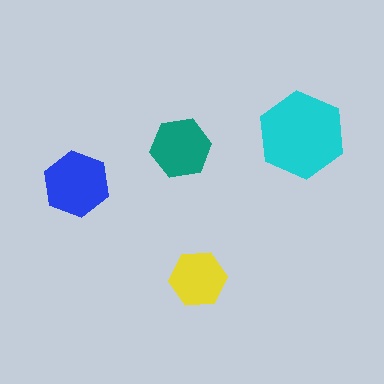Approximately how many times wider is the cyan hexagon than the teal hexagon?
About 1.5 times wider.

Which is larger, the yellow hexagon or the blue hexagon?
The blue one.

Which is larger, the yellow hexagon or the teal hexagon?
The teal one.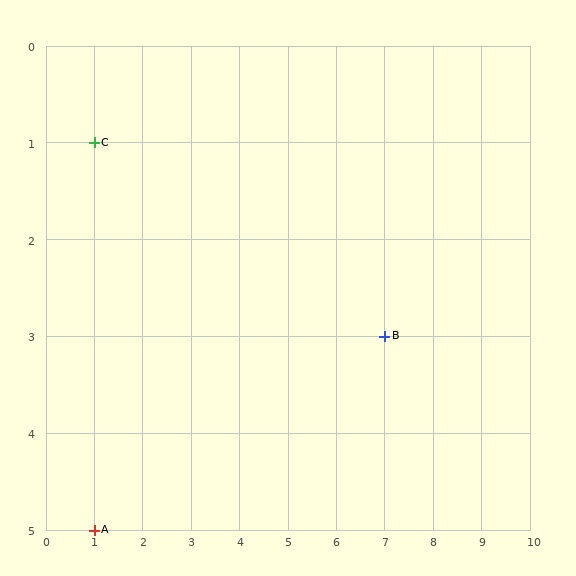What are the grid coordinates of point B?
Point B is at grid coordinates (7, 3).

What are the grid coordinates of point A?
Point A is at grid coordinates (1, 5).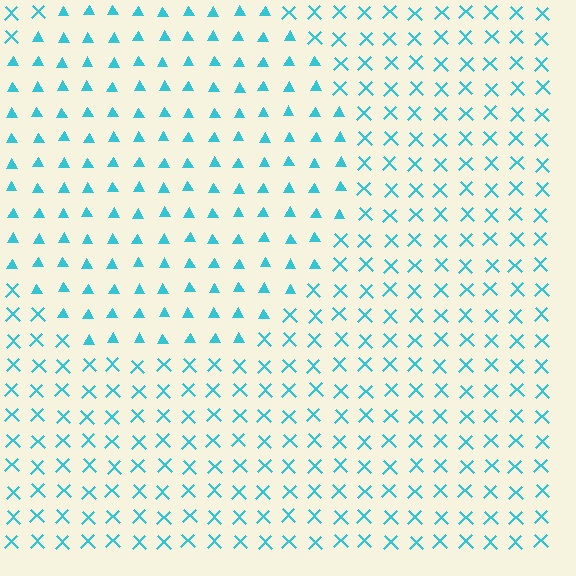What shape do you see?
I see a circle.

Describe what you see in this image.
The image is filled with small cyan elements arranged in a uniform grid. A circle-shaped region contains triangles, while the surrounding area contains X marks. The boundary is defined purely by the change in element shape.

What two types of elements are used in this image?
The image uses triangles inside the circle region and X marks outside it.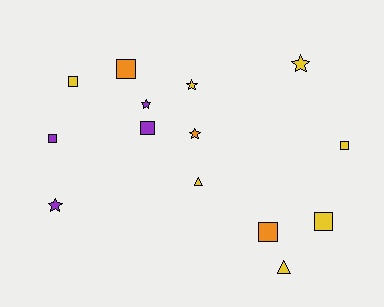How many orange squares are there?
There are 2 orange squares.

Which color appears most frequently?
Yellow, with 7 objects.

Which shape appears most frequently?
Square, with 7 objects.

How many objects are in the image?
There are 14 objects.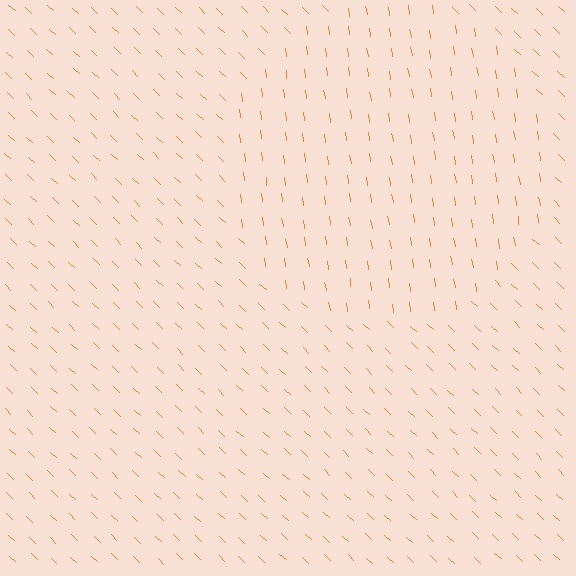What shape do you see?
I see a circle.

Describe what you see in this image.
The image is filled with small orange line segments. A circle region in the image has lines oriented differently from the surrounding lines, creating a visible texture boundary.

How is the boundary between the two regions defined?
The boundary is defined purely by a change in line orientation (approximately 38 degrees difference). All lines are the same color and thickness.